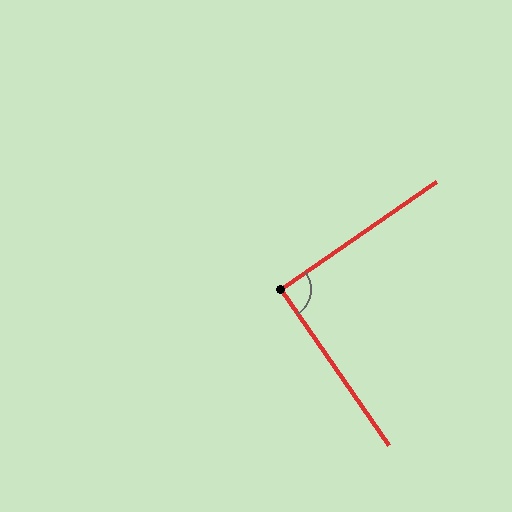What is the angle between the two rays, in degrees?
Approximately 90 degrees.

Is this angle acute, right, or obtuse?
It is approximately a right angle.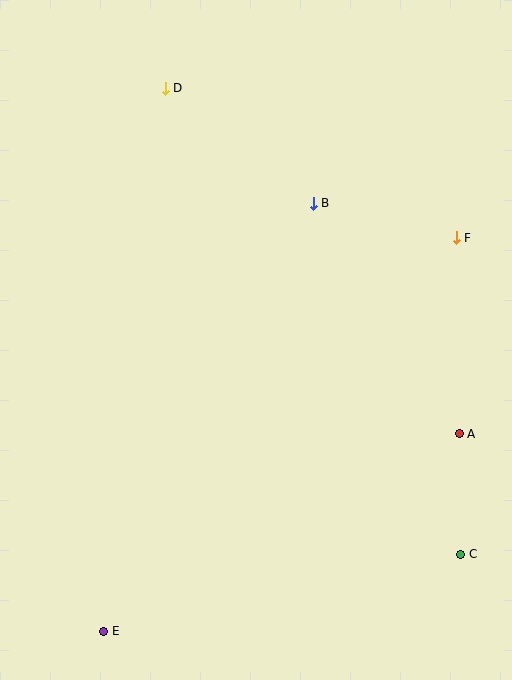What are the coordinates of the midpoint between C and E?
The midpoint between C and E is at (282, 593).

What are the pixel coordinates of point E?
Point E is at (104, 631).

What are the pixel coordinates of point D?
Point D is at (165, 88).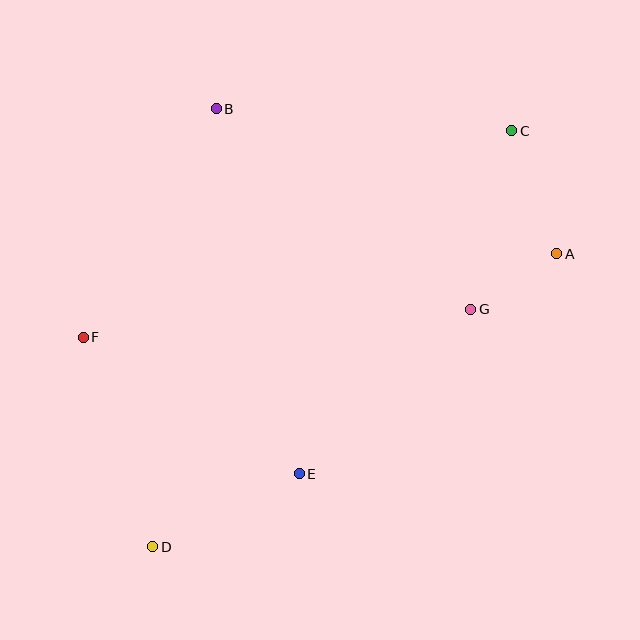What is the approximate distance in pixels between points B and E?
The distance between B and E is approximately 374 pixels.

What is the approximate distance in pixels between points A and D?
The distance between A and D is approximately 499 pixels.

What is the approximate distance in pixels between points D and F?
The distance between D and F is approximately 221 pixels.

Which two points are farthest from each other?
Points C and D are farthest from each other.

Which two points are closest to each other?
Points A and G are closest to each other.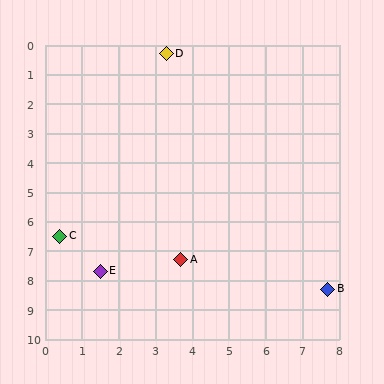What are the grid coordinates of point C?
Point C is at approximately (0.4, 6.5).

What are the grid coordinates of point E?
Point E is at approximately (1.5, 7.7).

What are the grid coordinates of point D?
Point D is at approximately (3.3, 0.3).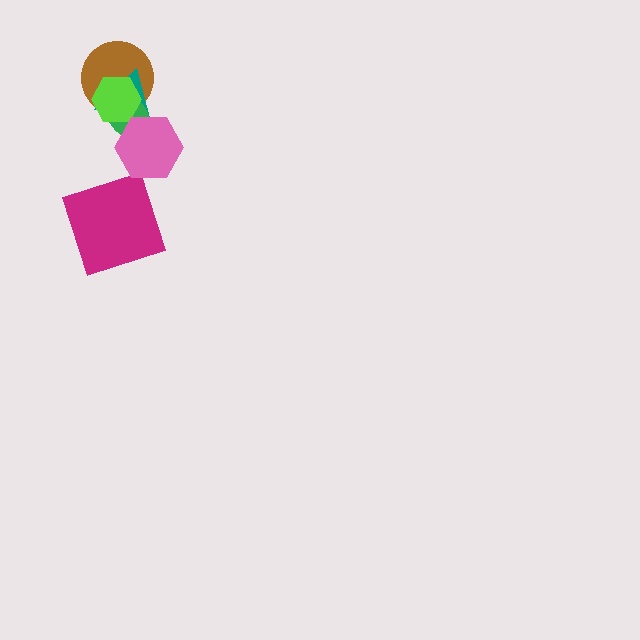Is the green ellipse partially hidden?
Yes, it is partially covered by another shape.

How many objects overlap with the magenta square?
0 objects overlap with the magenta square.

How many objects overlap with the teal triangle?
4 objects overlap with the teal triangle.